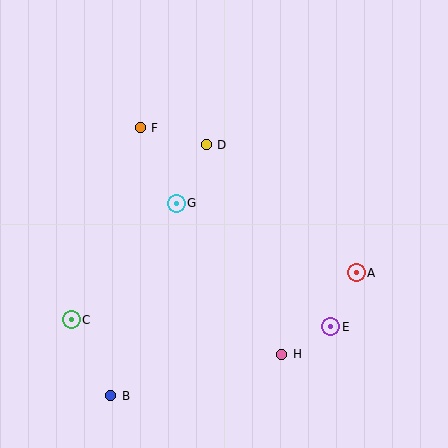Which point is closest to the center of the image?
Point G at (176, 203) is closest to the center.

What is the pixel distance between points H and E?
The distance between H and E is 56 pixels.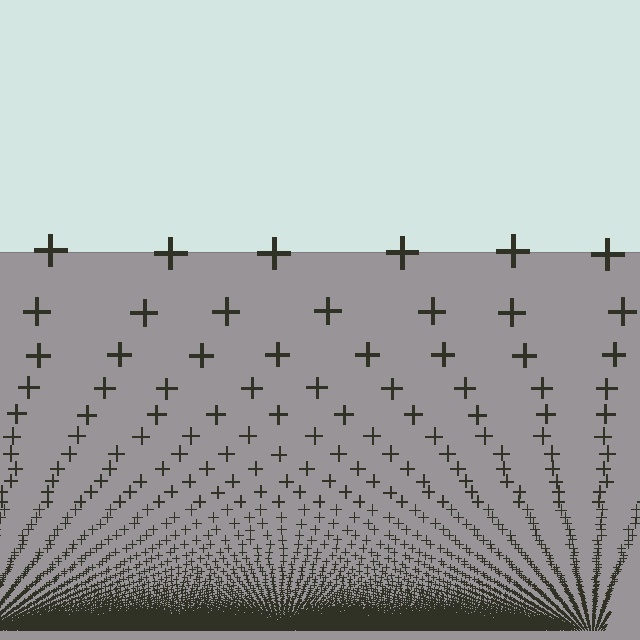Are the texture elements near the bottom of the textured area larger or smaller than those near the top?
Smaller. The gradient is inverted — elements near the bottom are smaller and denser.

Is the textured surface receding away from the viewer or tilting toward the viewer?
The surface appears to tilt toward the viewer. Texture elements get larger and sparser toward the top.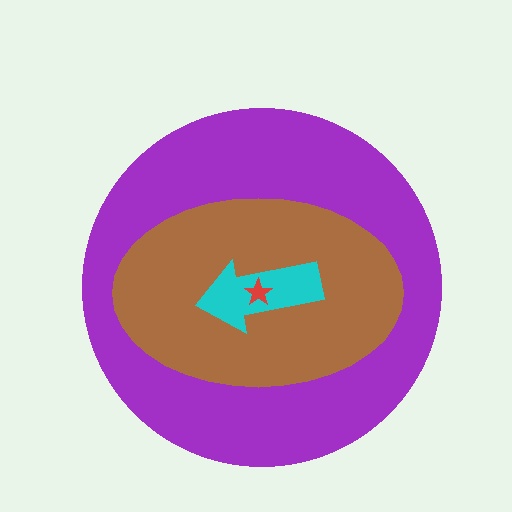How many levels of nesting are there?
4.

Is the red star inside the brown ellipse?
Yes.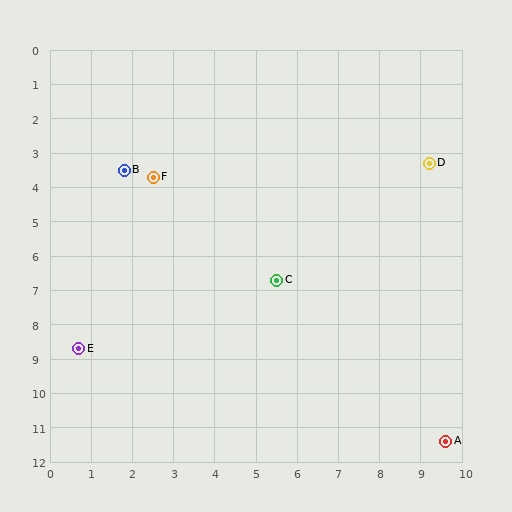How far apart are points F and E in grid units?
Points F and E are about 5.3 grid units apart.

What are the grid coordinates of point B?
Point B is at approximately (1.8, 3.5).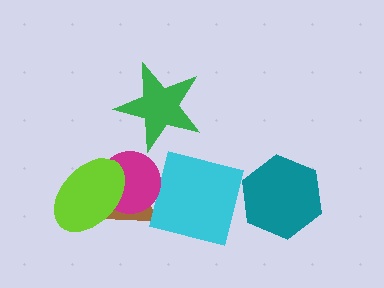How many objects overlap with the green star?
0 objects overlap with the green star.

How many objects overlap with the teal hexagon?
0 objects overlap with the teal hexagon.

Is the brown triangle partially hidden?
Yes, it is partially covered by another shape.